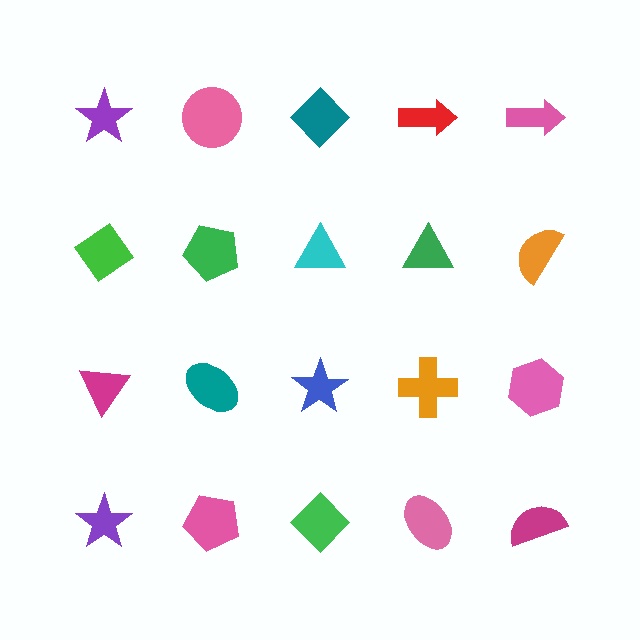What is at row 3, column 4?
An orange cross.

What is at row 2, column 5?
An orange semicircle.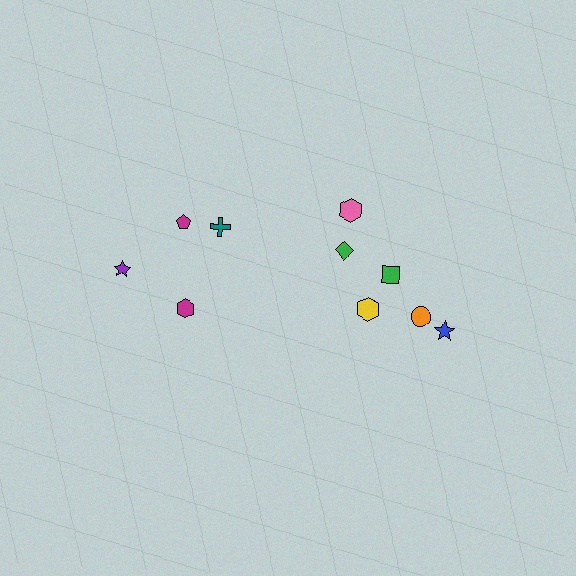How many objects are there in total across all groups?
There are 10 objects.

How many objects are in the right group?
There are 6 objects.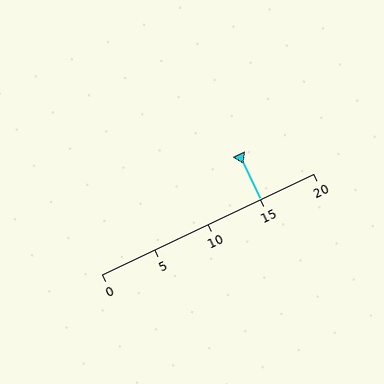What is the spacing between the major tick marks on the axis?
The major ticks are spaced 5 apart.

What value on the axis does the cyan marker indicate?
The marker indicates approximately 15.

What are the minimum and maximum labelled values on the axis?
The axis runs from 0 to 20.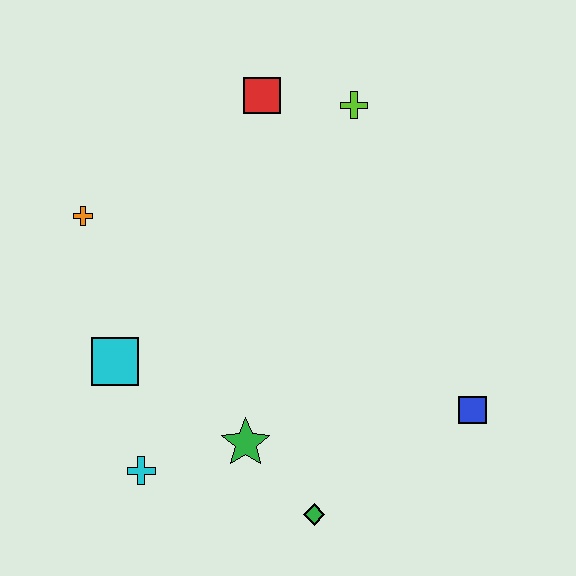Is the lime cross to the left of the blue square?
Yes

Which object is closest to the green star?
The green diamond is closest to the green star.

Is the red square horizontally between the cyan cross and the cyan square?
No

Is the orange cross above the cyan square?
Yes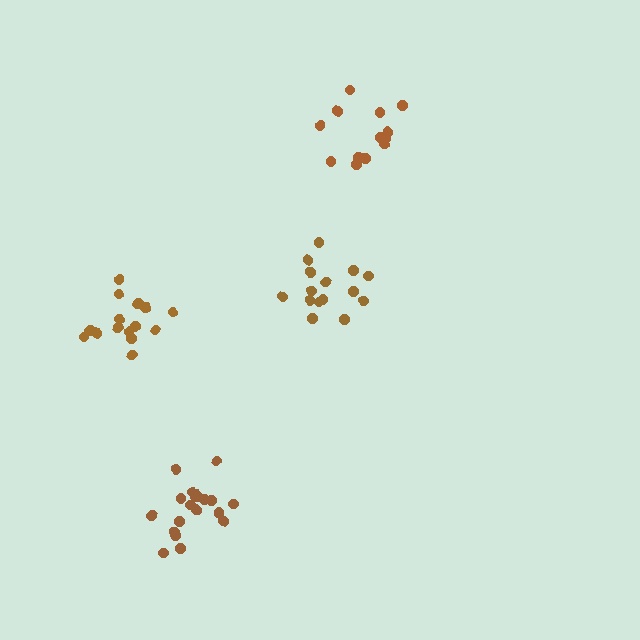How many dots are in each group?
Group 1: 15 dots, Group 2: 19 dots, Group 3: 14 dots, Group 4: 15 dots (63 total).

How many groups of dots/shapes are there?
There are 4 groups.